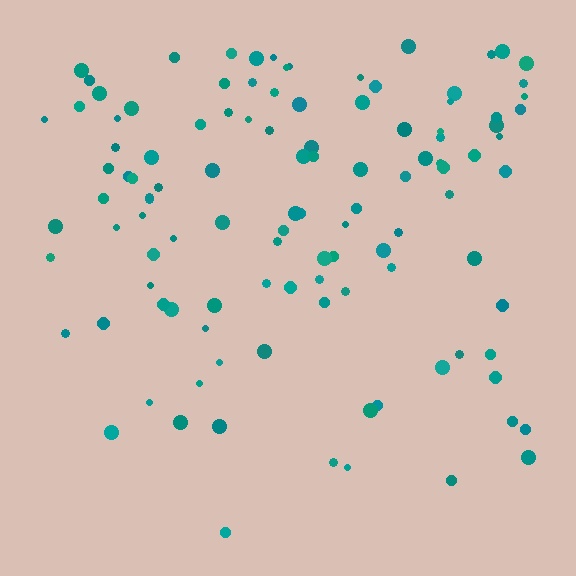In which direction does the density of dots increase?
From bottom to top, with the top side densest.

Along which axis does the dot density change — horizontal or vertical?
Vertical.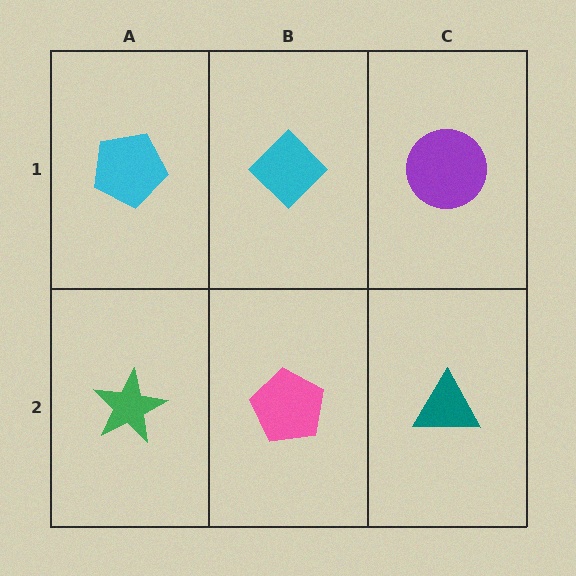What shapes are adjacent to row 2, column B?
A cyan diamond (row 1, column B), a green star (row 2, column A), a teal triangle (row 2, column C).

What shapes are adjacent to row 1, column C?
A teal triangle (row 2, column C), a cyan diamond (row 1, column B).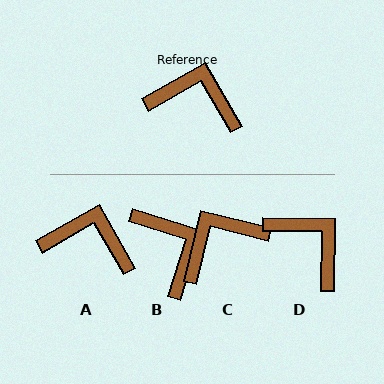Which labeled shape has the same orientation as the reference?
A.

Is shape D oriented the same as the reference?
No, it is off by about 31 degrees.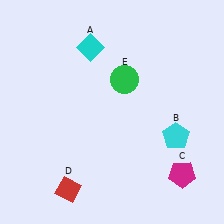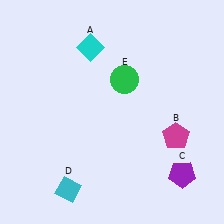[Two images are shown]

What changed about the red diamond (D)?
In Image 1, D is red. In Image 2, it changed to cyan.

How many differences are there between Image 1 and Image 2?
There are 3 differences between the two images.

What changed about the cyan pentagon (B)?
In Image 1, B is cyan. In Image 2, it changed to magenta.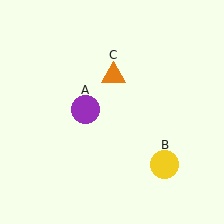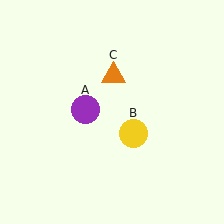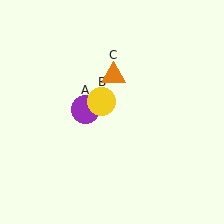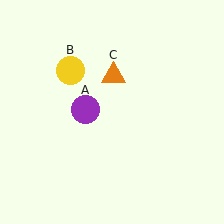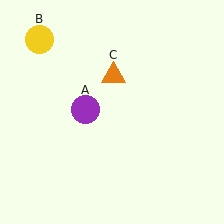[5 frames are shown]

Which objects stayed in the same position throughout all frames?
Purple circle (object A) and orange triangle (object C) remained stationary.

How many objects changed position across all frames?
1 object changed position: yellow circle (object B).